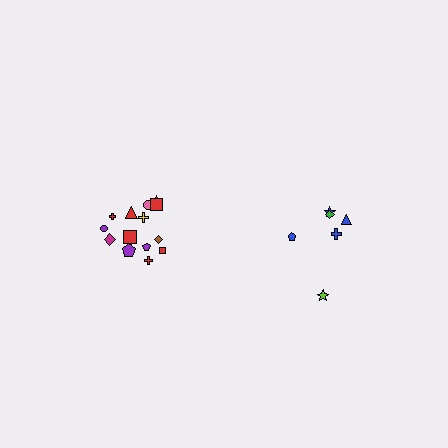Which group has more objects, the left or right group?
The left group.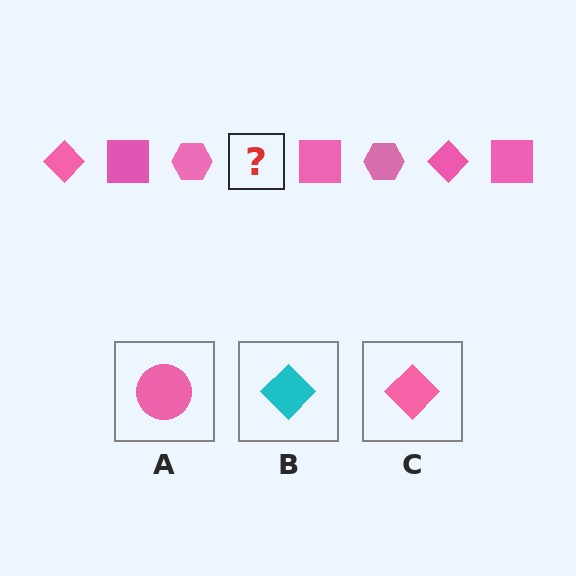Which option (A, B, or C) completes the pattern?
C.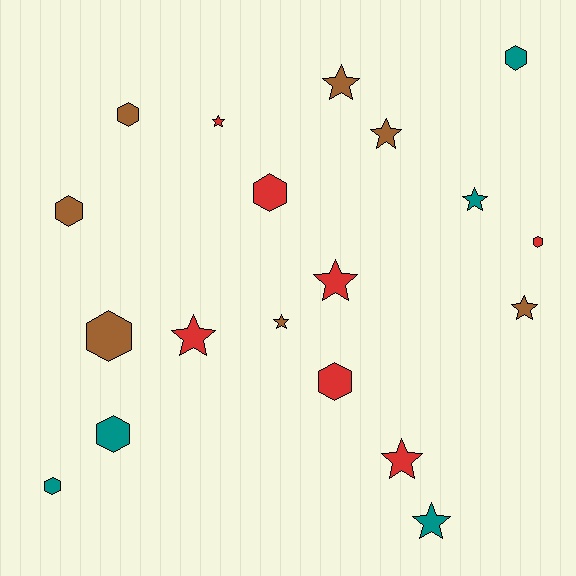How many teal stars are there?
There are 2 teal stars.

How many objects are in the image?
There are 19 objects.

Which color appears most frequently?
Red, with 7 objects.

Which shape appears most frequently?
Star, with 10 objects.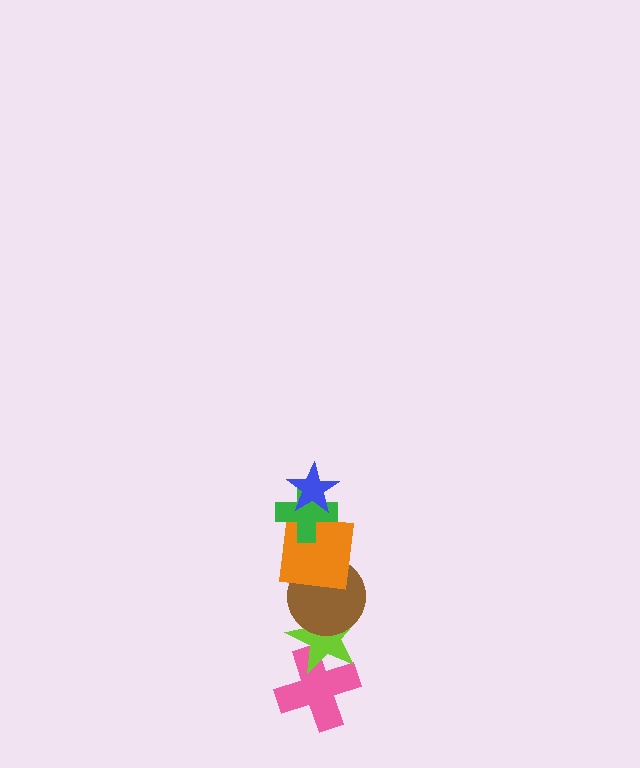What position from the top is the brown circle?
The brown circle is 4th from the top.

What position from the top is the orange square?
The orange square is 3rd from the top.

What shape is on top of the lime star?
The brown circle is on top of the lime star.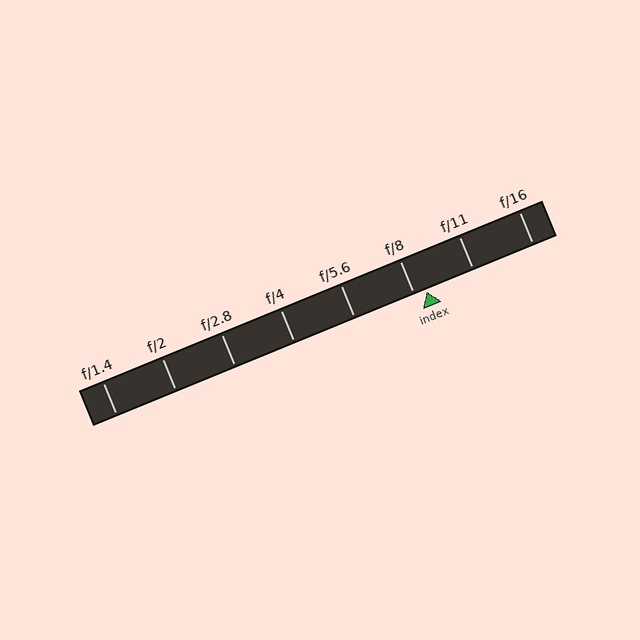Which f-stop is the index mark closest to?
The index mark is closest to f/8.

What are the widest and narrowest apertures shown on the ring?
The widest aperture shown is f/1.4 and the narrowest is f/16.